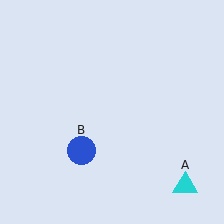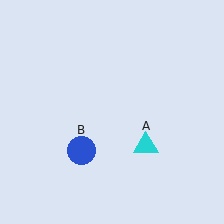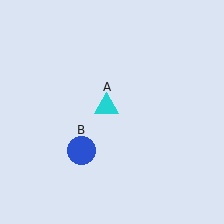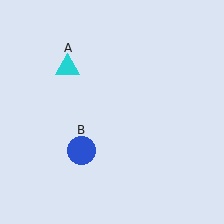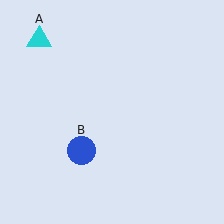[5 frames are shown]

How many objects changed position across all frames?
1 object changed position: cyan triangle (object A).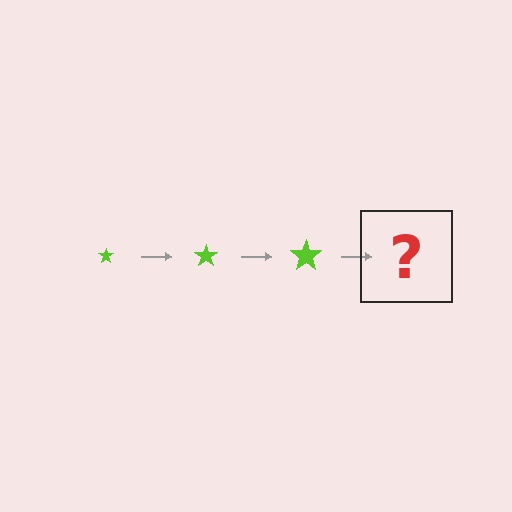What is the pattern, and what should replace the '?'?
The pattern is that the star gets progressively larger each step. The '?' should be a lime star, larger than the previous one.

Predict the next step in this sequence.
The next step is a lime star, larger than the previous one.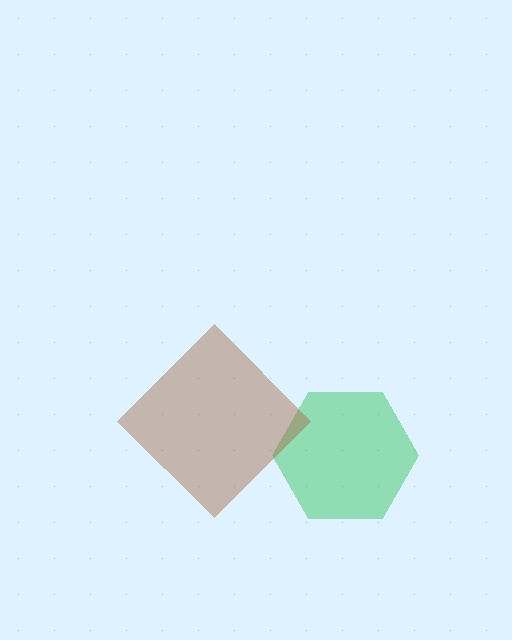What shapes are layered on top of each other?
The layered shapes are: a green hexagon, a brown diamond.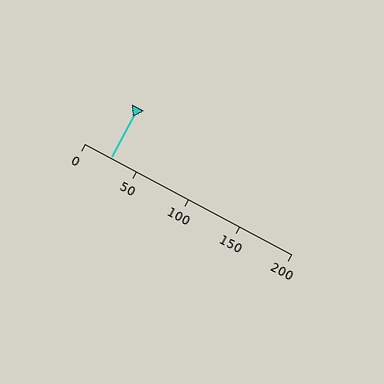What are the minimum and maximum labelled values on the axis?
The axis runs from 0 to 200.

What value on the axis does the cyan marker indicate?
The marker indicates approximately 25.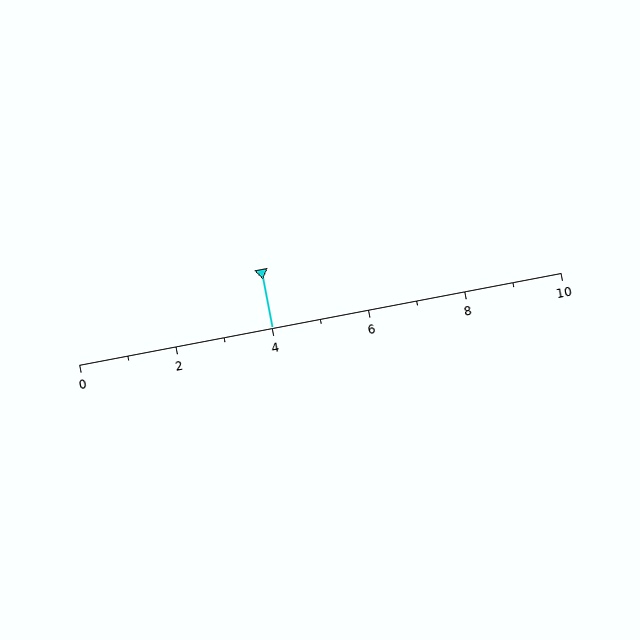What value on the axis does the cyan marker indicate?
The marker indicates approximately 4.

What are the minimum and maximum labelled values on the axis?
The axis runs from 0 to 10.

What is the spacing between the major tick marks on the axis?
The major ticks are spaced 2 apart.